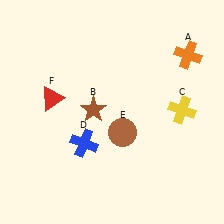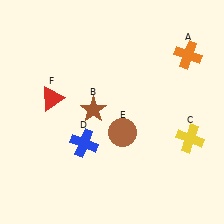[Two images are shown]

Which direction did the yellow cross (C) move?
The yellow cross (C) moved down.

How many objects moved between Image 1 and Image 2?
1 object moved between the two images.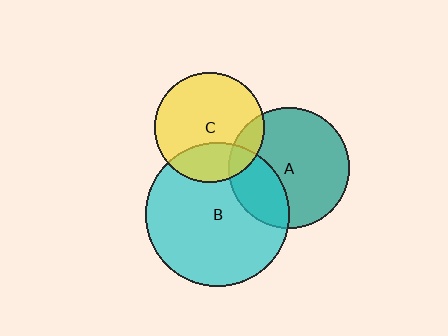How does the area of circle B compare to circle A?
Approximately 1.4 times.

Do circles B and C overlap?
Yes.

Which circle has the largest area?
Circle B (cyan).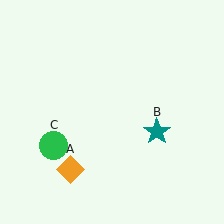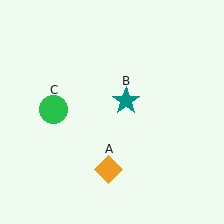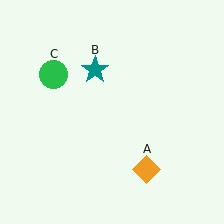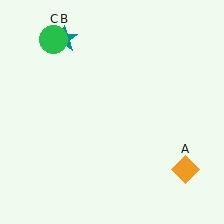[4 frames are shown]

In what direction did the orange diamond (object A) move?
The orange diamond (object A) moved right.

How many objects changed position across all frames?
3 objects changed position: orange diamond (object A), teal star (object B), green circle (object C).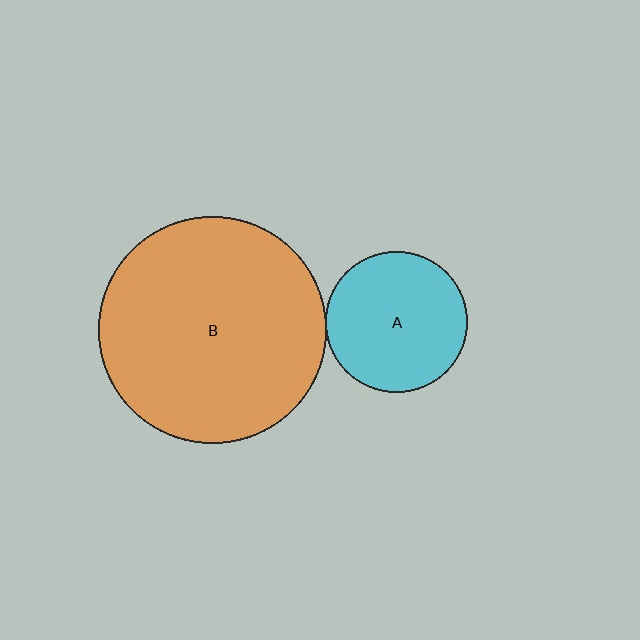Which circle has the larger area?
Circle B (orange).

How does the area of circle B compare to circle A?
Approximately 2.6 times.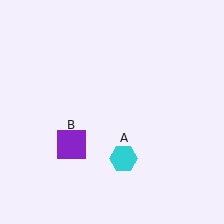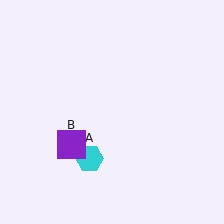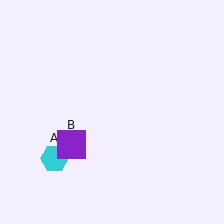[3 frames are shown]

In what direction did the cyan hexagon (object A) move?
The cyan hexagon (object A) moved left.